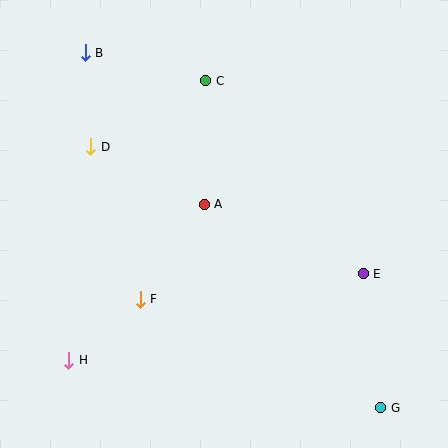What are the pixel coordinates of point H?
Point H is at (69, 360).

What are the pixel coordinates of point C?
Point C is at (205, 81).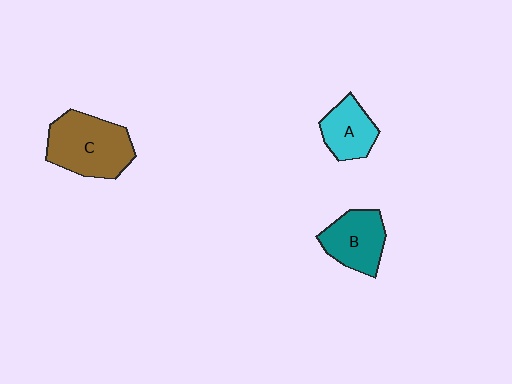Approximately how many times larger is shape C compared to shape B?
Approximately 1.4 times.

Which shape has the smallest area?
Shape A (cyan).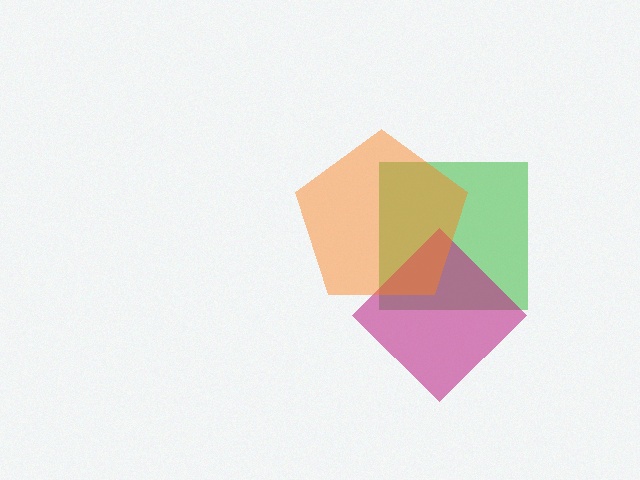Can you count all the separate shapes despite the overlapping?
Yes, there are 3 separate shapes.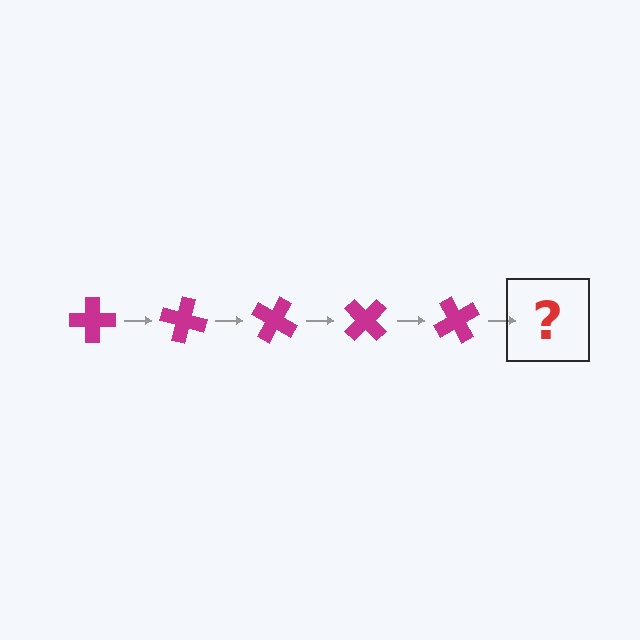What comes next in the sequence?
The next element should be a magenta cross rotated 75 degrees.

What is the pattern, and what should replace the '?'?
The pattern is that the cross rotates 15 degrees each step. The '?' should be a magenta cross rotated 75 degrees.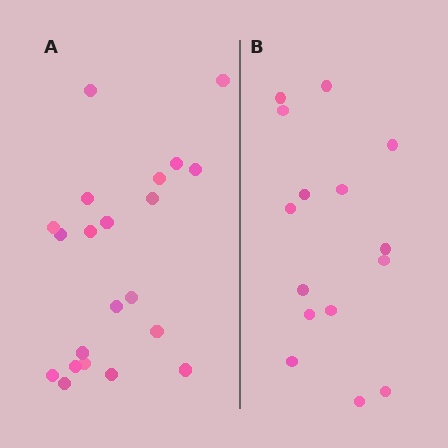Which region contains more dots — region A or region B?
Region A (the left region) has more dots.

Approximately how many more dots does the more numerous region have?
Region A has about 6 more dots than region B.